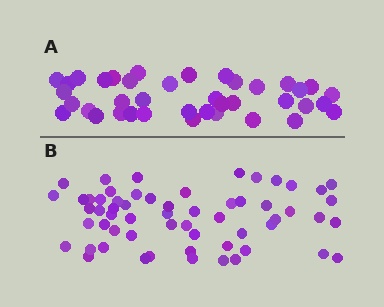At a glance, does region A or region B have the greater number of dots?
Region B (the bottom region) has more dots.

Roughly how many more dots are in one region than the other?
Region B has approximately 20 more dots than region A.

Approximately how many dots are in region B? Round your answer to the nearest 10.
About 60 dots. (The exact count is 59, which rounds to 60.)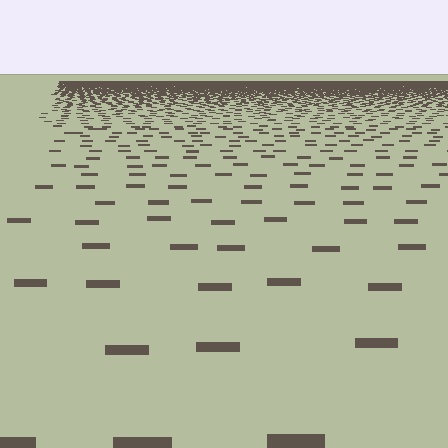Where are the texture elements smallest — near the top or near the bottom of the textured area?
Near the top.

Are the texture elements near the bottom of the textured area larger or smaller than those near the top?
Larger. Near the bottom, elements are closer to the viewer and appear at a bigger on-screen size.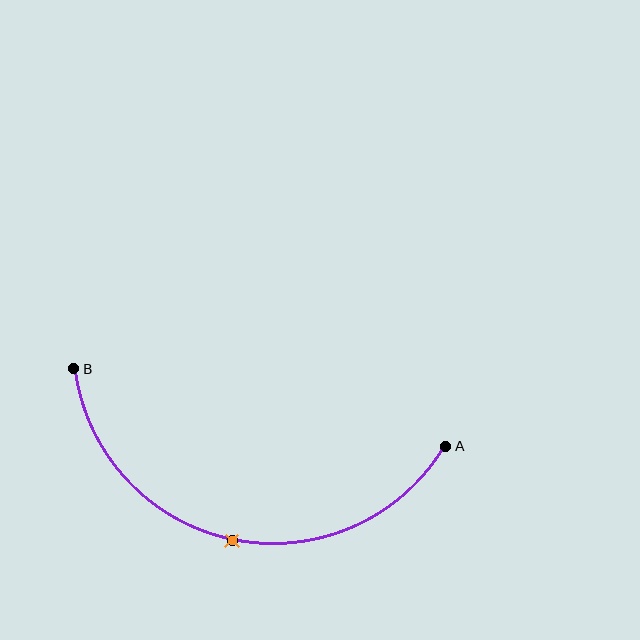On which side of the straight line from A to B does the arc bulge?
The arc bulges below the straight line connecting A and B.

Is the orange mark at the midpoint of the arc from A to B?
Yes. The orange mark lies on the arc at equal arc-length from both A and B — it is the arc midpoint.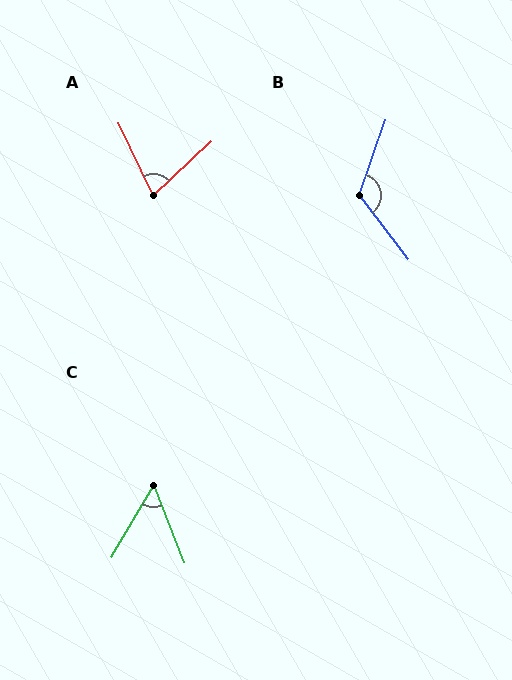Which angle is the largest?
B, at approximately 123 degrees.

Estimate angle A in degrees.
Approximately 72 degrees.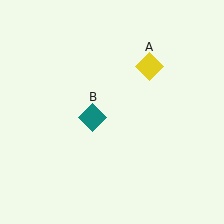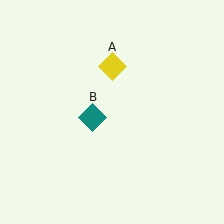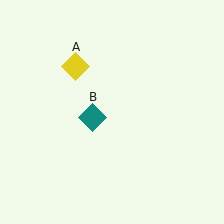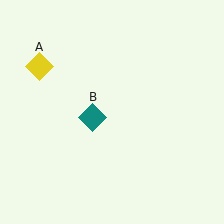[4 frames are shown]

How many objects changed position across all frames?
1 object changed position: yellow diamond (object A).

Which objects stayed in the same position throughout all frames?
Teal diamond (object B) remained stationary.